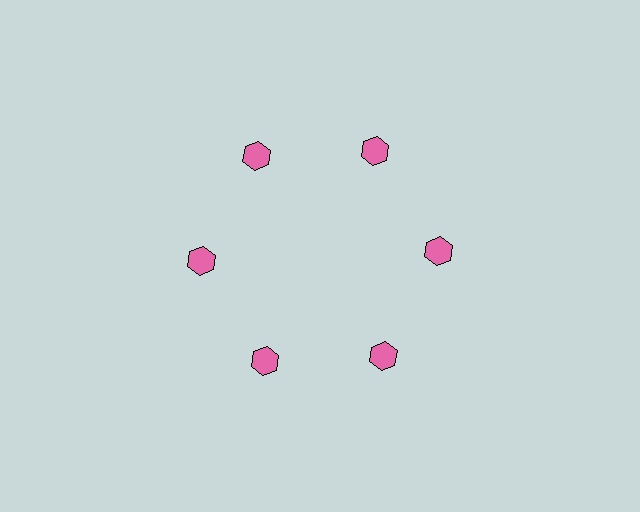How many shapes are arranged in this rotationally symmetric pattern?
There are 6 shapes, arranged in 6 groups of 1.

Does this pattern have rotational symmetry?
Yes, this pattern has 6-fold rotational symmetry. It looks the same after rotating 60 degrees around the center.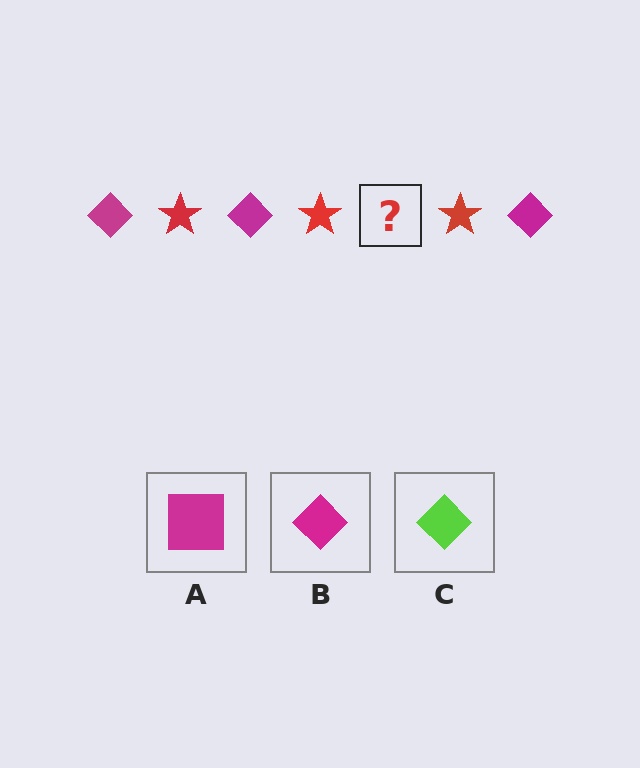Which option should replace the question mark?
Option B.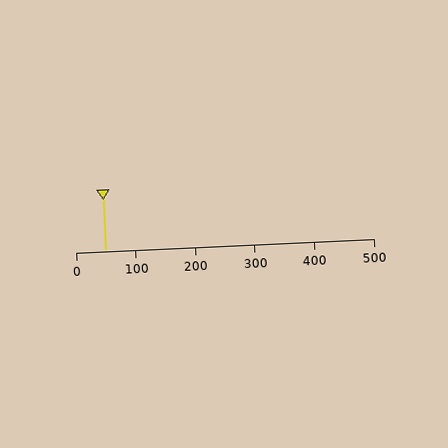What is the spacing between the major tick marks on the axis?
The major ticks are spaced 100 apart.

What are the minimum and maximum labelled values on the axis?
The axis runs from 0 to 500.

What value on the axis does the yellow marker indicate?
The marker indicates approximately 50.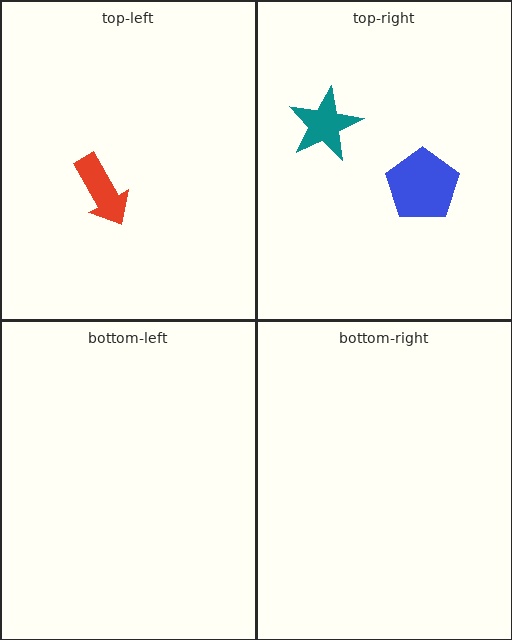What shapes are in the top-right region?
The teal star, the blue pentagon.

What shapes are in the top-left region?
The red arrow.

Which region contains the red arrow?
The top-left region.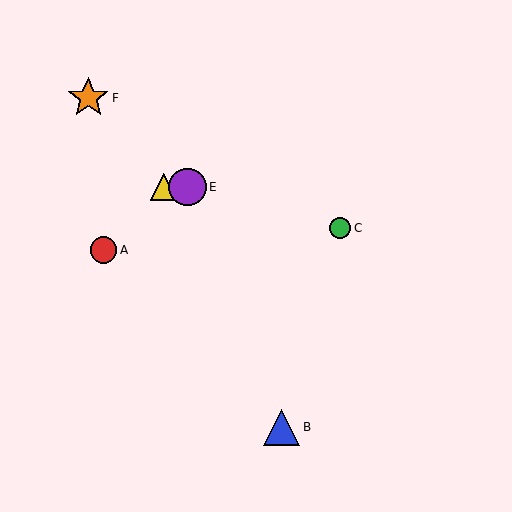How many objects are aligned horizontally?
2 objects (D, E) are aligned horizontally.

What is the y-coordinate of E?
Object E is at y≈187.